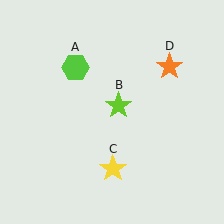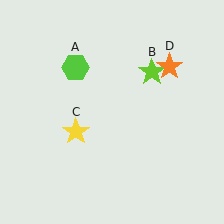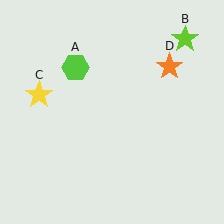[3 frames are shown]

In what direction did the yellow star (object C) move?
The yellow star (object C) moved up and to the left.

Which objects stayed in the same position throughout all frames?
Lime hexagon (object A) and orange star (object D) remained stationary.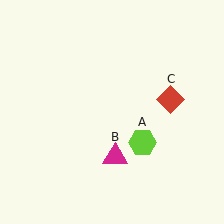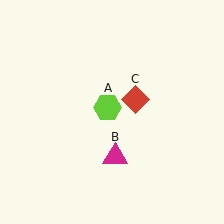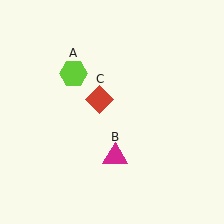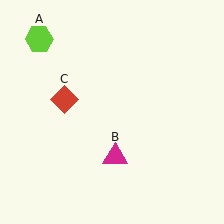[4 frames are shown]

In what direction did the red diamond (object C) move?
The red diamond (object C) moved left.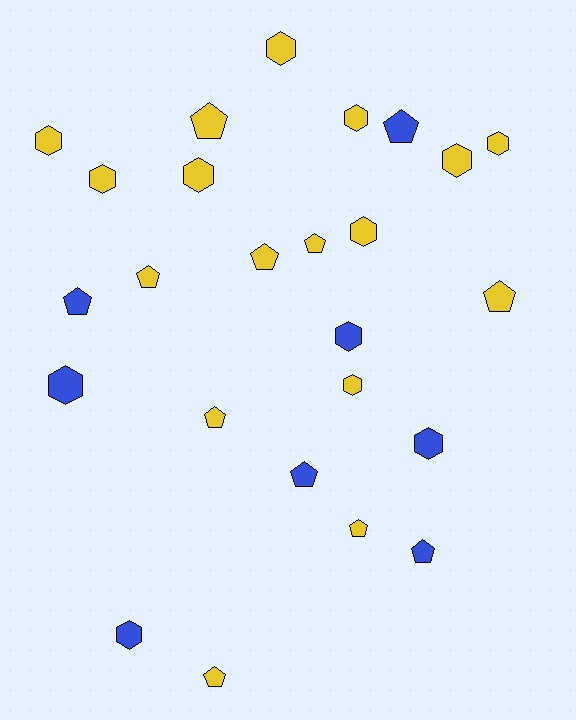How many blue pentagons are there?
There are 4 blue pentagons.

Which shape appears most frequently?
Hexagon, with 13 objects.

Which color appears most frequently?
Yellow, with 17 objects.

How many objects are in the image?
There are 25 objects.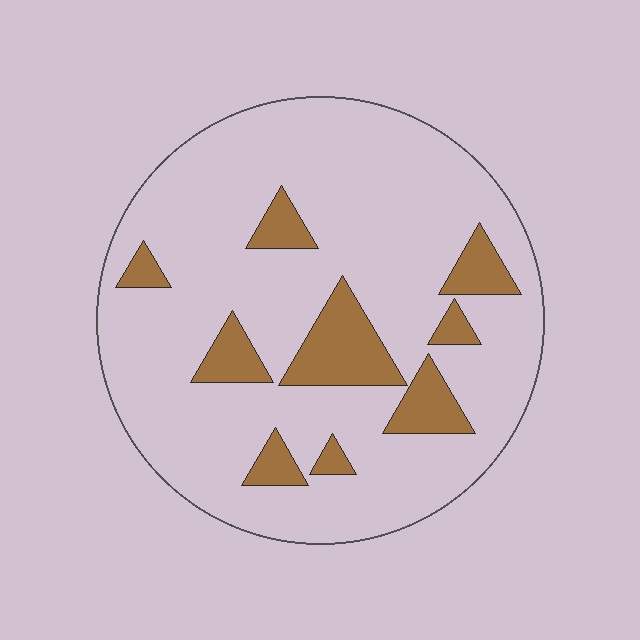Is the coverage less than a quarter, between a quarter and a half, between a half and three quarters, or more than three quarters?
Less than a quarter.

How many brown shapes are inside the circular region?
9.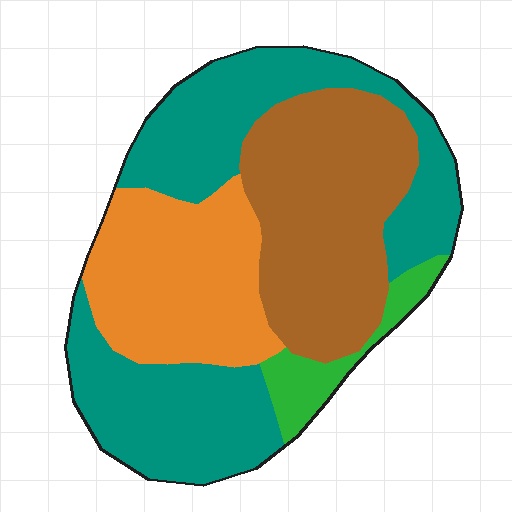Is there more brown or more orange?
Brown.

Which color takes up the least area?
Green, at roughly 5%.